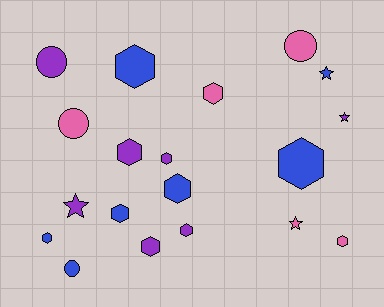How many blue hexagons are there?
There are 5 blue hexagons.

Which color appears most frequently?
Blue, with 7 objects.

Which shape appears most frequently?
Hexagon, with 11 objects.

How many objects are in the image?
There are 19 objects.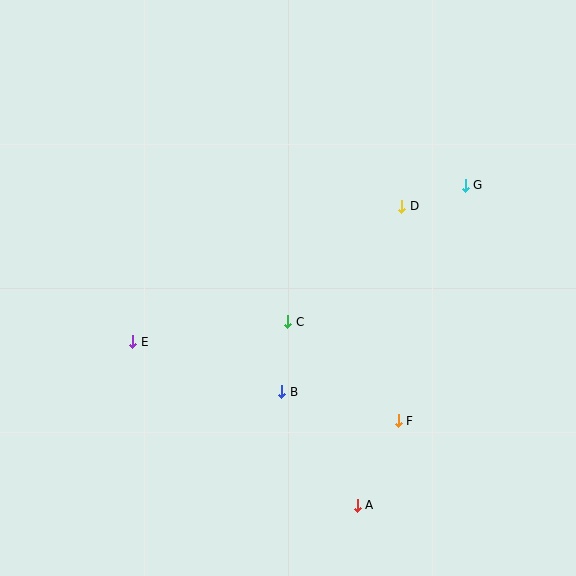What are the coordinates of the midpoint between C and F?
The midpoint between C and F is at (343, 371).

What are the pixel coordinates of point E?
Point E is at (133, 342).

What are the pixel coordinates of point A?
Point A is at (357, 505).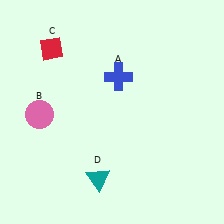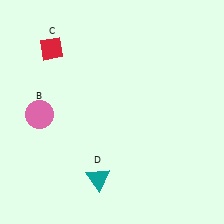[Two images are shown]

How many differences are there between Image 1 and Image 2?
There is 1 difference between the two images.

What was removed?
The blue cross (A) was removed in Image 2.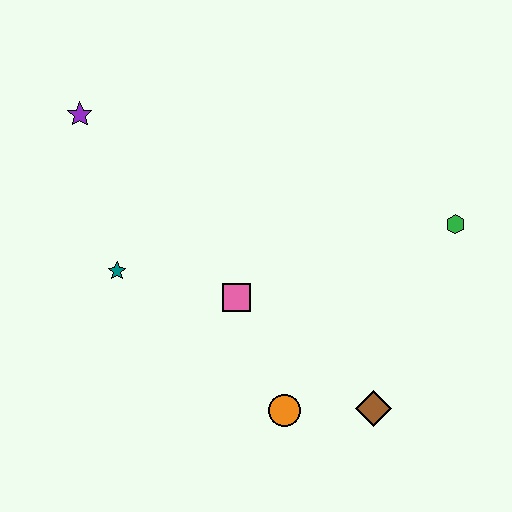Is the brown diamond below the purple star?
Yes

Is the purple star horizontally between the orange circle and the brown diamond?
No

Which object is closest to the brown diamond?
The orange circle is closest to the brown diamond.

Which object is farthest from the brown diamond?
The purple star is farthest from the brown diamond.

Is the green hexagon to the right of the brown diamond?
Yes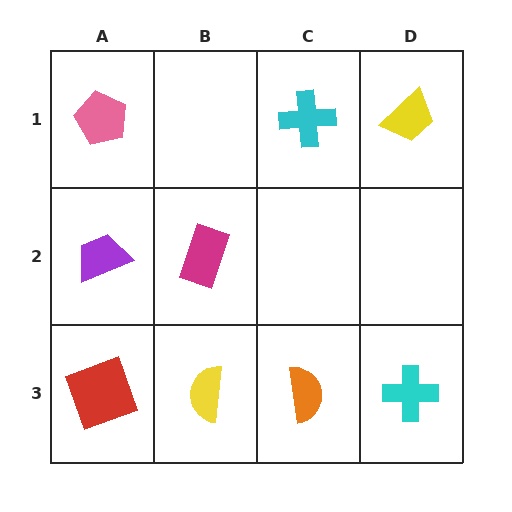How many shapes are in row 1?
3 shapes.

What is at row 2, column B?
A magenta rectangle.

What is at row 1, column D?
A yellow trapezoid.